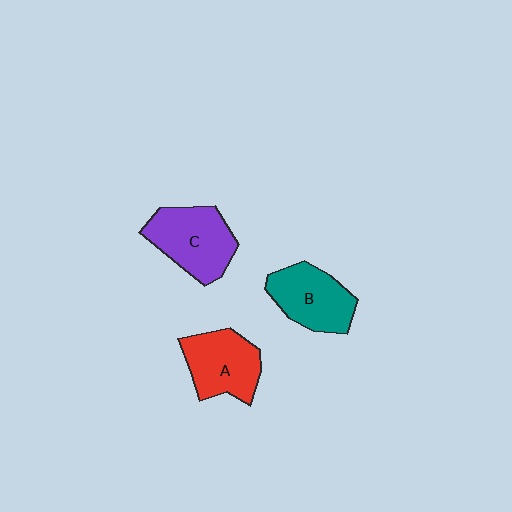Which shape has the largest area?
Shape C (purple).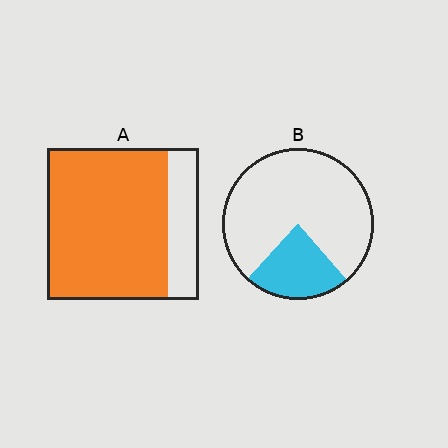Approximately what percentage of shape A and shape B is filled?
A is approximately 80% and B is approximately 25%.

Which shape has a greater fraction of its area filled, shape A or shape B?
Shape A.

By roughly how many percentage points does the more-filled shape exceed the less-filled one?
By roughly 55 percentage points (A over B).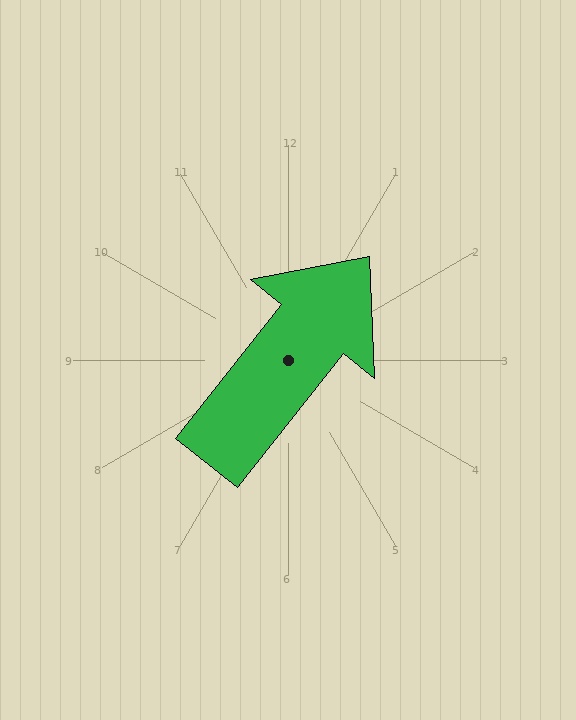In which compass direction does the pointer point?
Northeast.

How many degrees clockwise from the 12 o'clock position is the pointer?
Approximately 38 degrees.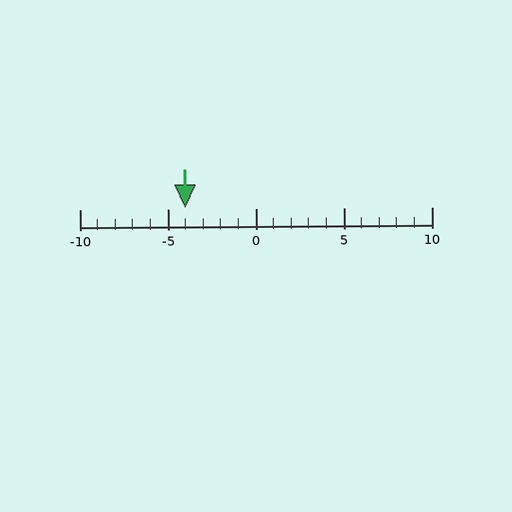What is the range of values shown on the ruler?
The ruler shows values from -10 to 10.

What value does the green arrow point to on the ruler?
The green arrow points to approximately -4.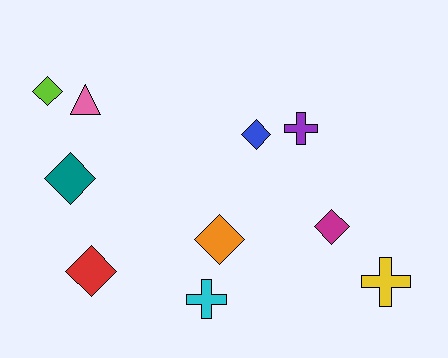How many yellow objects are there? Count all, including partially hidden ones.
There is 1 yellow object.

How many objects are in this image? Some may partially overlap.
There are 10 objects.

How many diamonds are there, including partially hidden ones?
There are 6 diamonds.